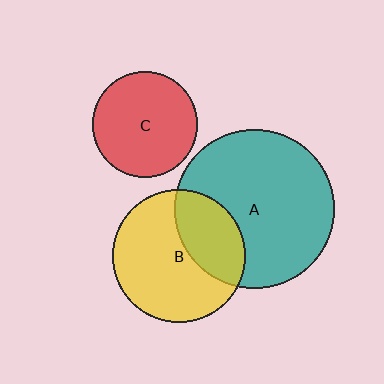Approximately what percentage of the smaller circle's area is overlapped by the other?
Approximately 35%.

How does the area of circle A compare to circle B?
Approximately 1.4 times.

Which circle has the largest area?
Circle A (teal).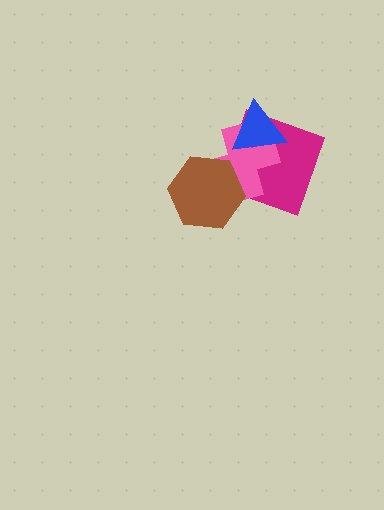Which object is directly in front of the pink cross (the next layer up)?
The blue triangle is directly in front of the pink cross.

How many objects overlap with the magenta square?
3 objects overlap with the magenta square.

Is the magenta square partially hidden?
Yes, it is partially covered by another shape.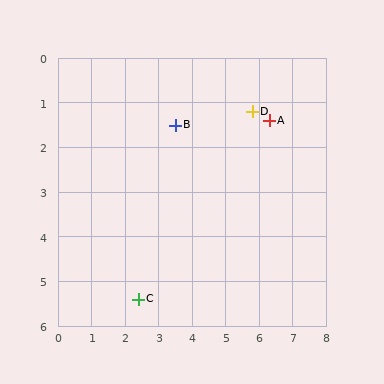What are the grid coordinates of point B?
Point B is at approximately (3.5, 1.5).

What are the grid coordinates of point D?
Point D is at approximately (5.8, 1.2).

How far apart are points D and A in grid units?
Points D and A are about 0.5 grid units apart.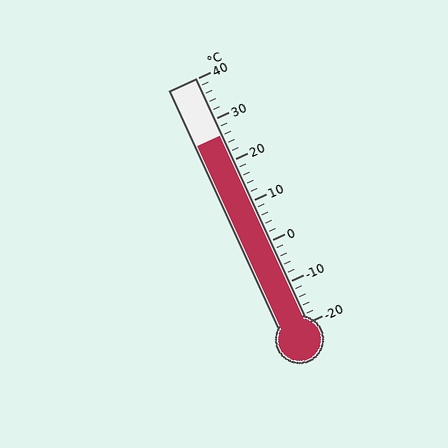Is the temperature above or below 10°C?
The temperature is above 10°C.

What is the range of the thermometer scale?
The thermometer scale ranges from -20°C to 40°C.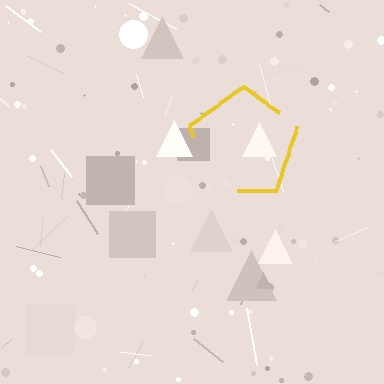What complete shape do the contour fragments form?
The contour fragments form a pentagon.